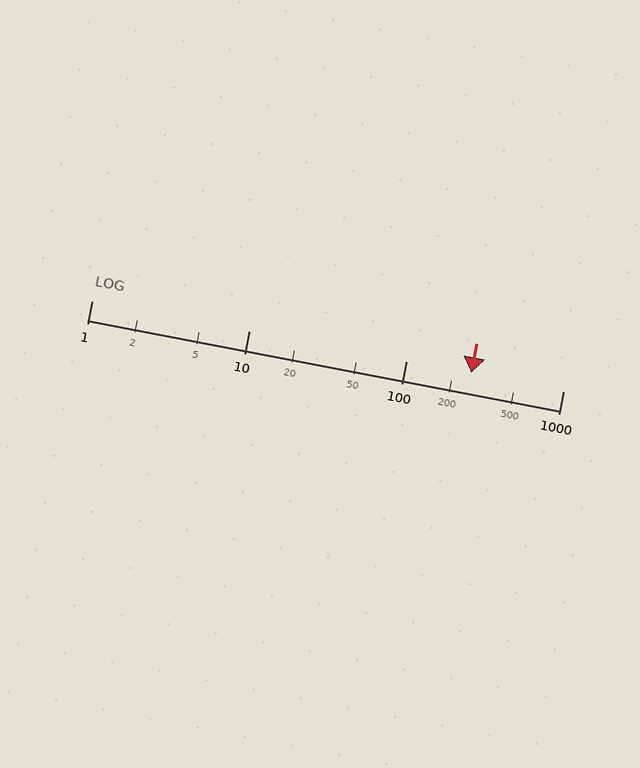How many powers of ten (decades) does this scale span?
The scale spans 3 decades, from 1 to 1000.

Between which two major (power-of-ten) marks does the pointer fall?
The pointer is between 100 and 1000.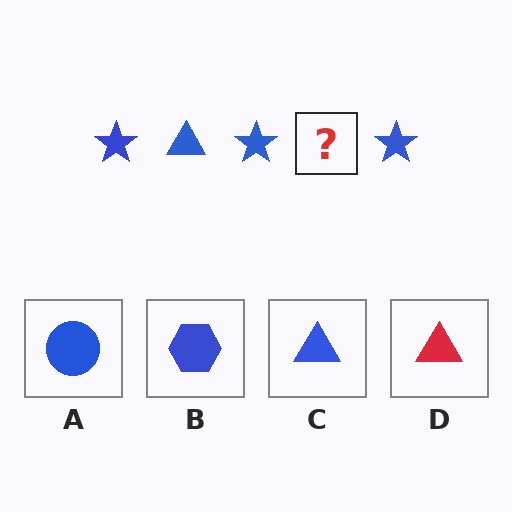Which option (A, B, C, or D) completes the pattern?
C.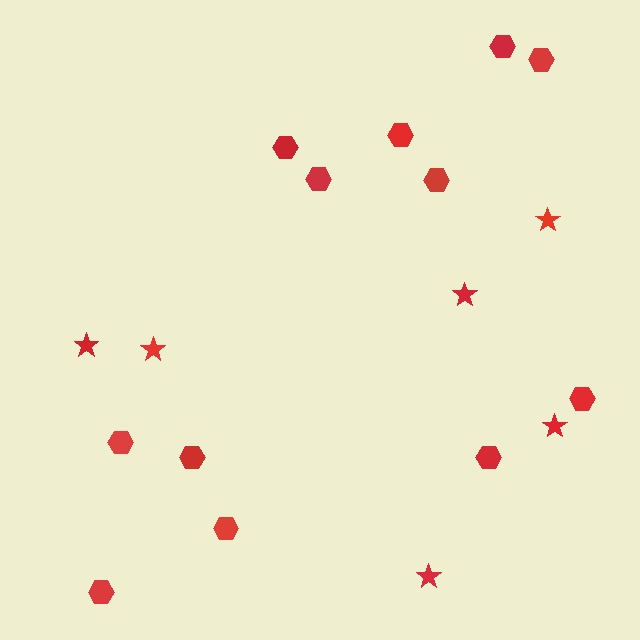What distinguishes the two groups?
There are 2 groups: one group of stars (6) and one group of hexagons (12).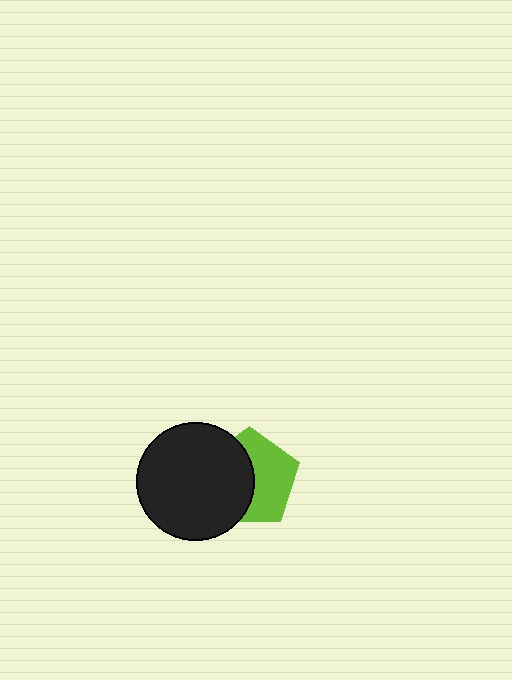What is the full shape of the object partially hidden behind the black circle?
The partially hidden object is a lime pentagon.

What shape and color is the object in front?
The object in front is a black circle.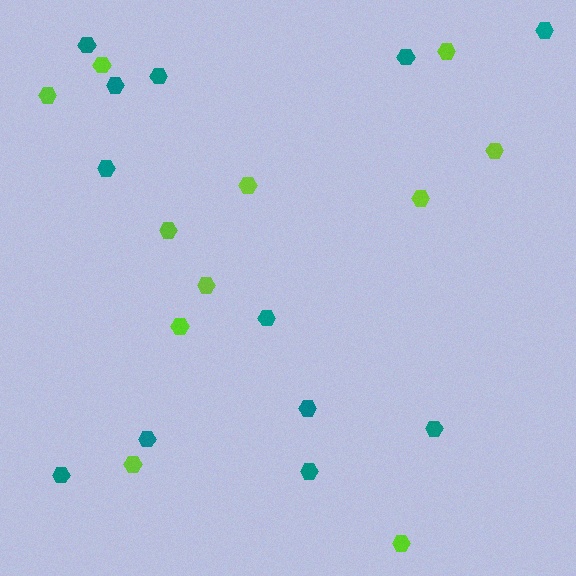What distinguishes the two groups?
There are 2 groups: one group of lime hexagons (11) and one group of teal hexagons (12).